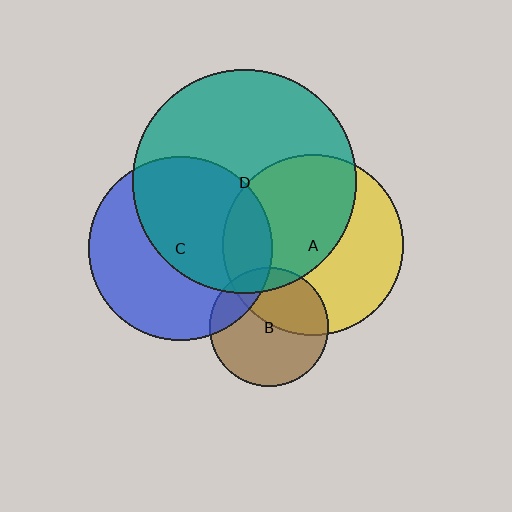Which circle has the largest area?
Circle D (teal).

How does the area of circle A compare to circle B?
Approximately 2.3 times.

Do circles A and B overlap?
Yes.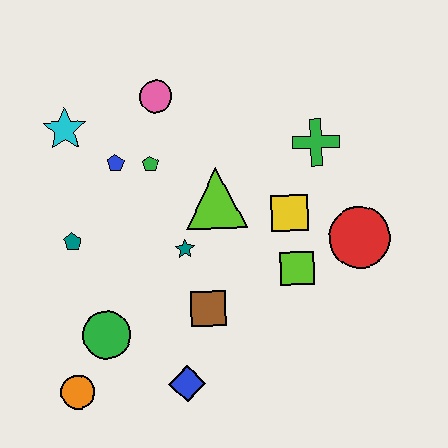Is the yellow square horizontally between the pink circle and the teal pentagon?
No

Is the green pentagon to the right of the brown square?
No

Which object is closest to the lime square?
The yellow square is closest to the lime square.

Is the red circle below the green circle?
No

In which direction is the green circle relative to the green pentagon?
The green circle is below the green pentagon.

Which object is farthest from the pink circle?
The orange circle is farthest from the pink circle.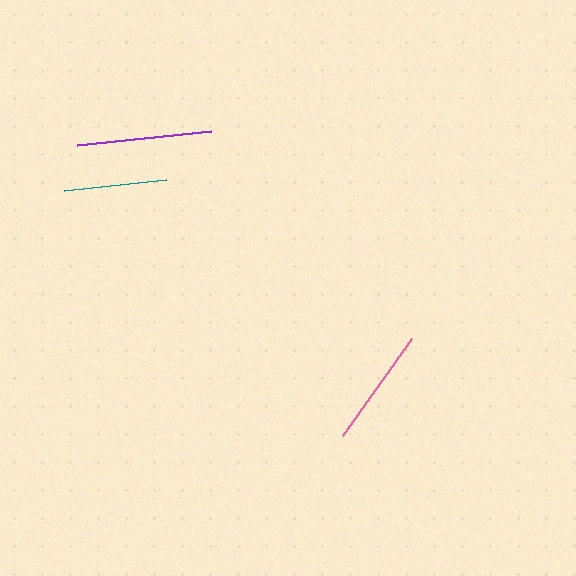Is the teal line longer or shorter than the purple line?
The purple line is longer than the teal line.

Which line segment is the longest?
The purple line is the longest at approximately 135 pixels.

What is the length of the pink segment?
The pink segment is approximately 120 pixels long.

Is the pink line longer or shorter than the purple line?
The purple line is longer than the pink line.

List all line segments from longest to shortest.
From longest to shortest: purple, pink, teal.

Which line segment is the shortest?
The teal line is the shortest at approximately 103 pixels.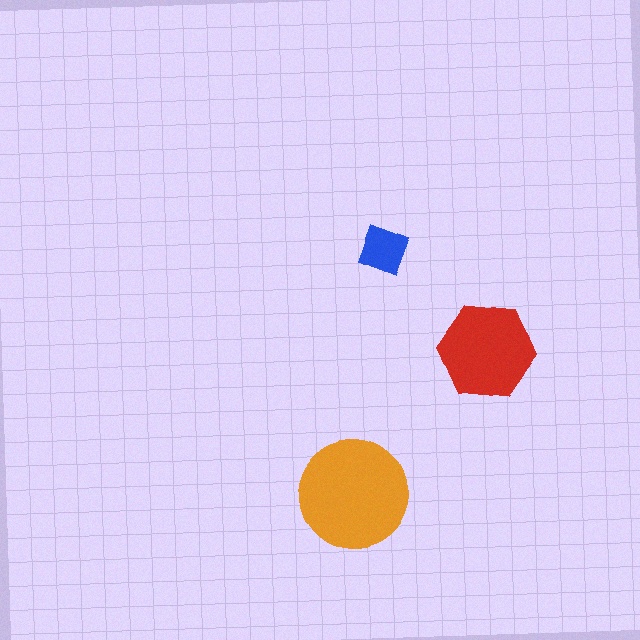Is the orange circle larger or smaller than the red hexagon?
Larger.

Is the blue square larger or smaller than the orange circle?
Smaller.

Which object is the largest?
The orange circle.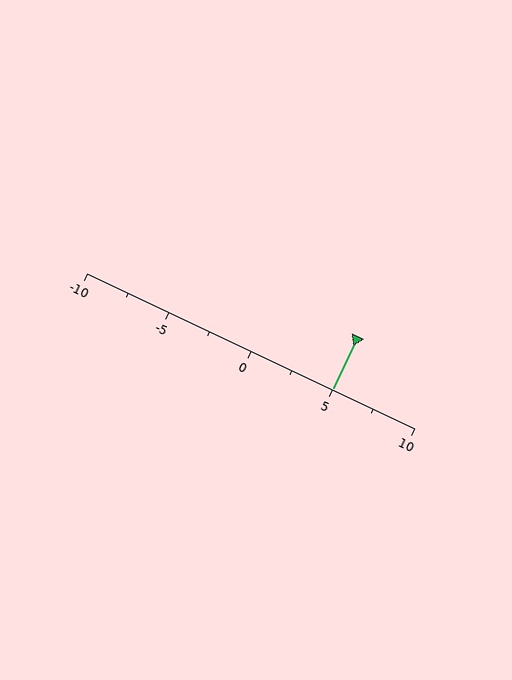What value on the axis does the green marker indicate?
The marker indicates approximately 5.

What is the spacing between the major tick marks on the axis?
The major ticks are spaced 5 apart.